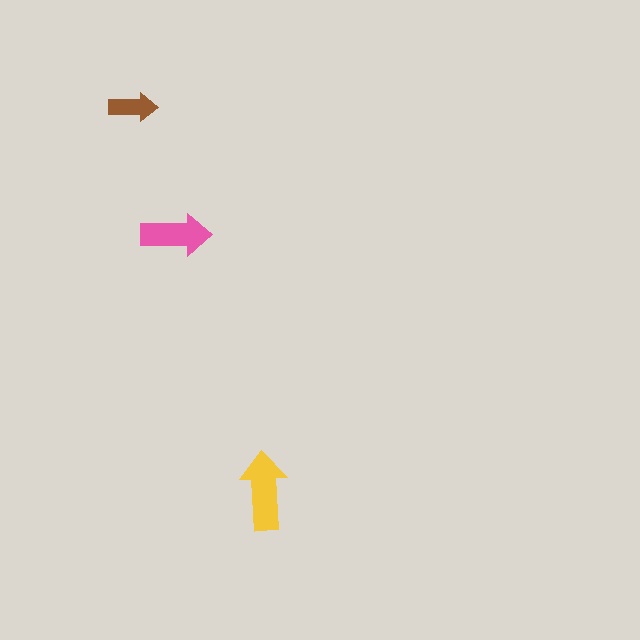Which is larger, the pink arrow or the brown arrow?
The pink one.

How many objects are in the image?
There are 3 objects in the image.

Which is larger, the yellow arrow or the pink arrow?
The yellow one.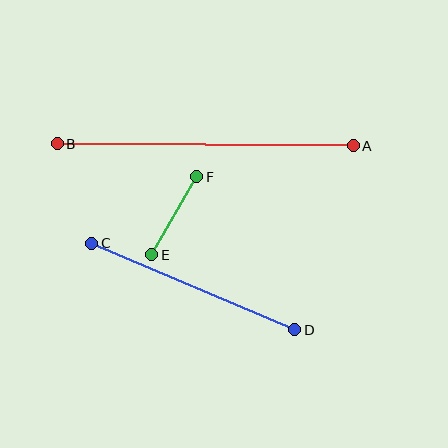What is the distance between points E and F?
The distance is approximately 91 pixels.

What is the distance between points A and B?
The distance is approximately 296 pixels.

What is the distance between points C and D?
The distance is approximately 220 pixels.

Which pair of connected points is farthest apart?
Points A and B are farthest apart.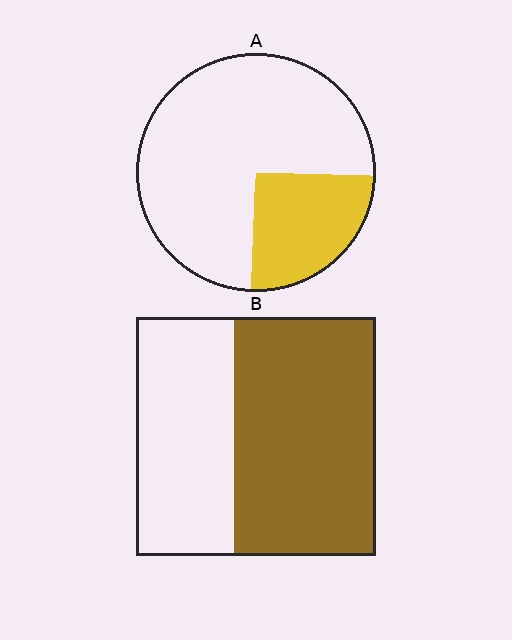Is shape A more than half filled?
No.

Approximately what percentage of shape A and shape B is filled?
A is approximately 25% and B is approximately 60%.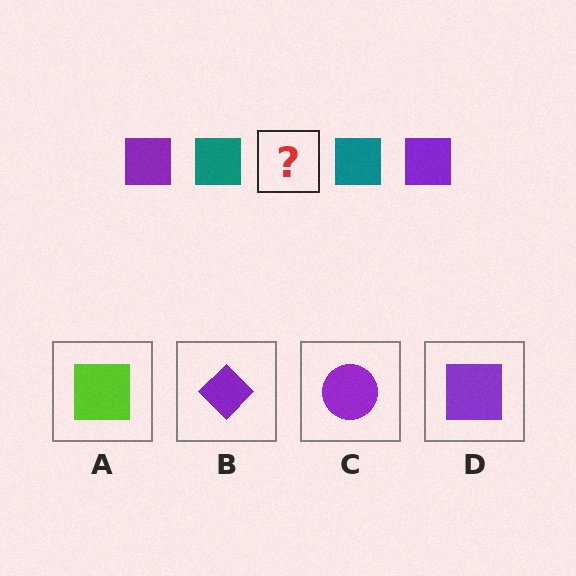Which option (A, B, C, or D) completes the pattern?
D.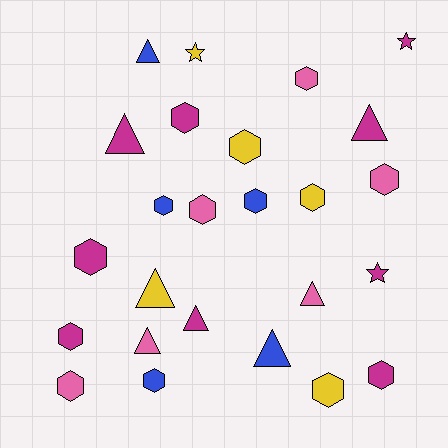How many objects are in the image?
There are 25 objects.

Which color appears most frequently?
Magenta, with 9 objects.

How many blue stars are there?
There are no blue stars.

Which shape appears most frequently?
Hexagon, with 14 objects.